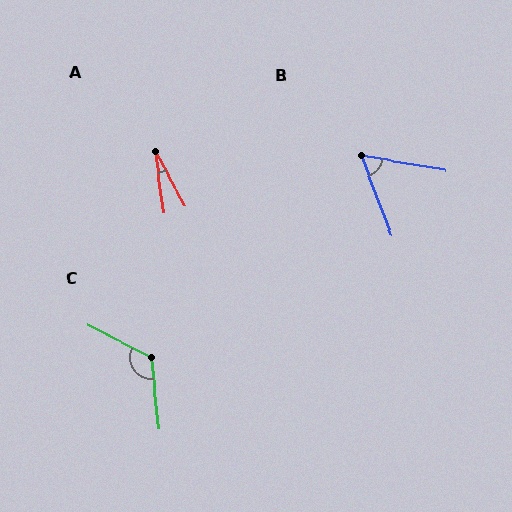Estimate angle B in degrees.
Approximately 60 degrees.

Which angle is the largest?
C, at approximately 123 degrees.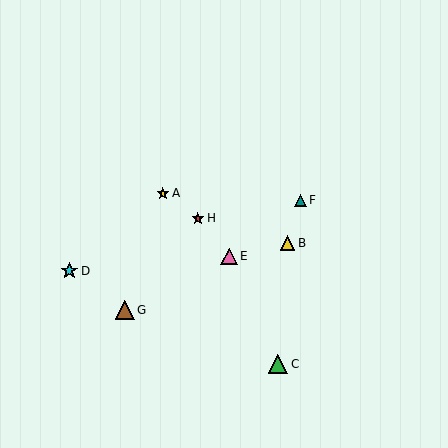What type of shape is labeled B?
Shape B is a yellow triangle.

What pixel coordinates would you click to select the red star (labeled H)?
Click at (198, 218) to select the red star H.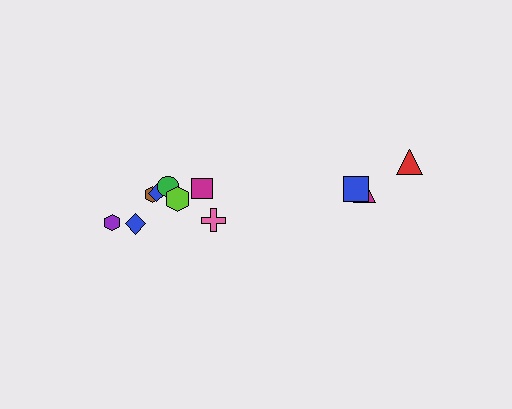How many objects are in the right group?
There are 3 objects.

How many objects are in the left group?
There are 8 objects.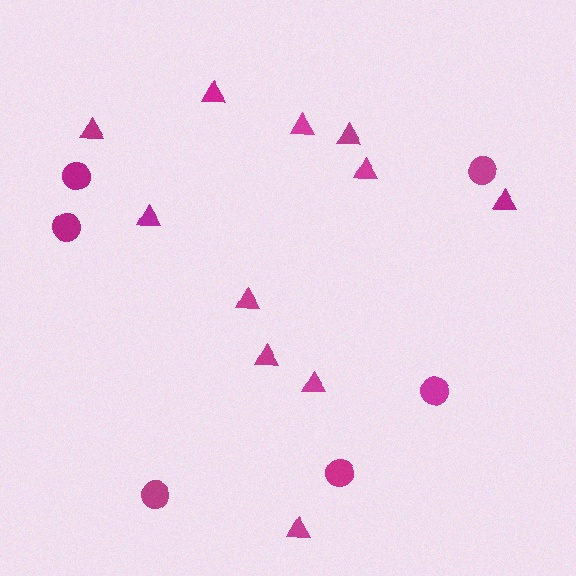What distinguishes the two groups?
There are 2 groups: one group of circles (6) and one group of triangles (11).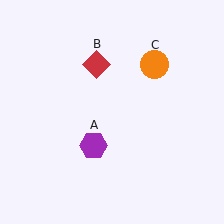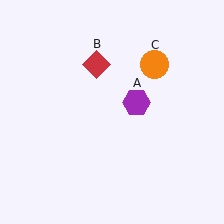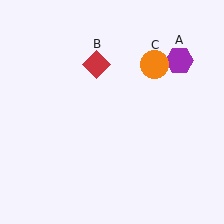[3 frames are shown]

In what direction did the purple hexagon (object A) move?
The purple hexagon (object A) moved up and to the right.